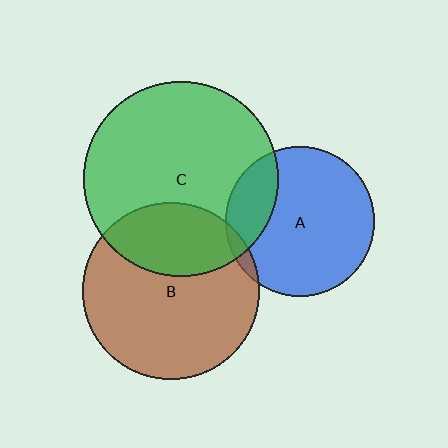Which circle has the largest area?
Circle C (green).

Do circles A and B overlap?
Yes.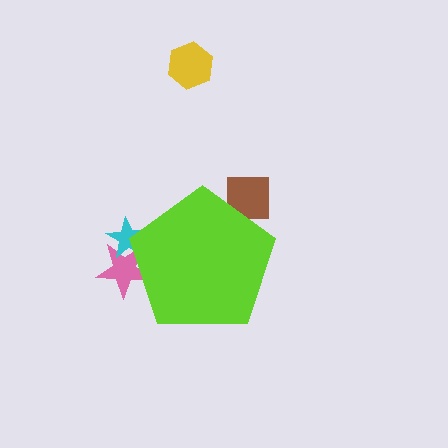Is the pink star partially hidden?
Yes, the pink star is partially hidden behind the lime pentagon.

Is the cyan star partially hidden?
Yes, the cyan star is partially hidden behind the lime pentagon.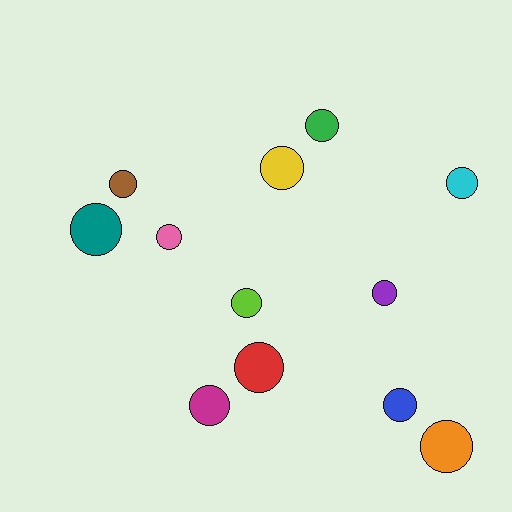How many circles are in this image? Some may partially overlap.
There are 12 circles.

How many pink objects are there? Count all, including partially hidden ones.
There is 1 pink object.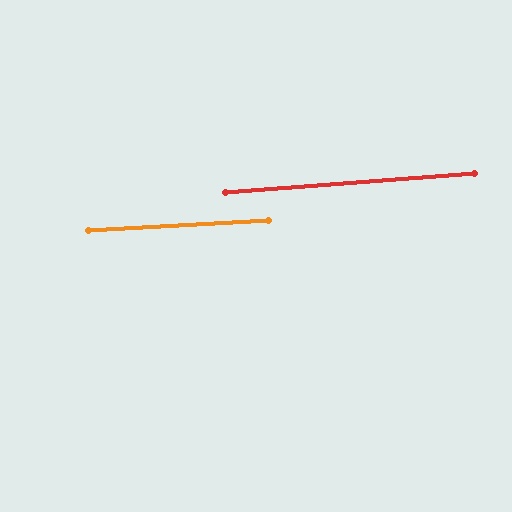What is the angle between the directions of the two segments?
Approximately 1 degree.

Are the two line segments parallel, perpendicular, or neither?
Parallel — their directions differ by only 1.3°.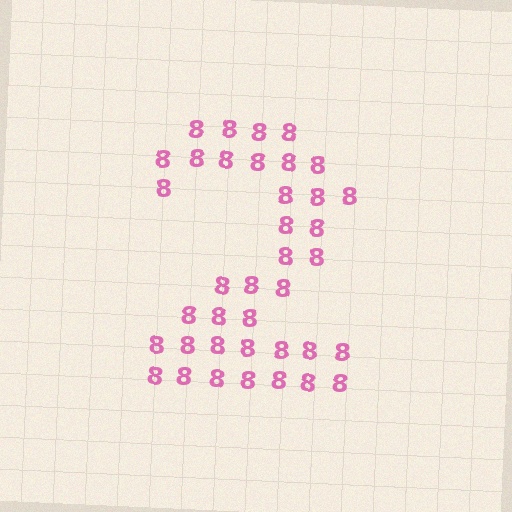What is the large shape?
The large shape is the digit 2.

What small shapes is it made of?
It is made of small digit 8's.